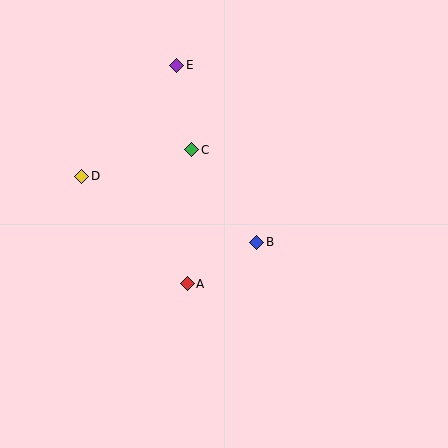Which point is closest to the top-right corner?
Point E is closest to the top-right corner.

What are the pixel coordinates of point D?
Point D is at (82, 176).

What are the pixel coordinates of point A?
Point A is at (187, 284).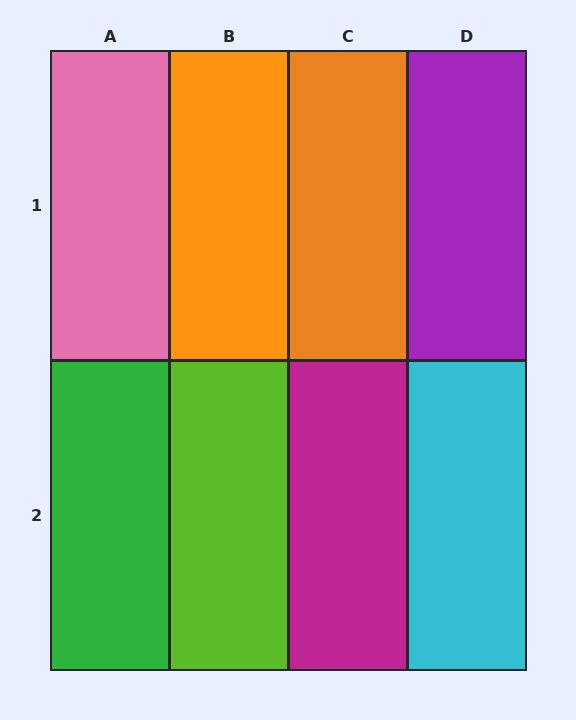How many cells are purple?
1 cell is purple.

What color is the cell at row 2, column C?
Magenta.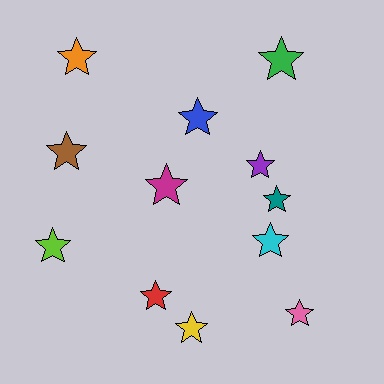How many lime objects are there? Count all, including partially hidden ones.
There is 1 lime object.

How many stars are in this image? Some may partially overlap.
There are 12 stars.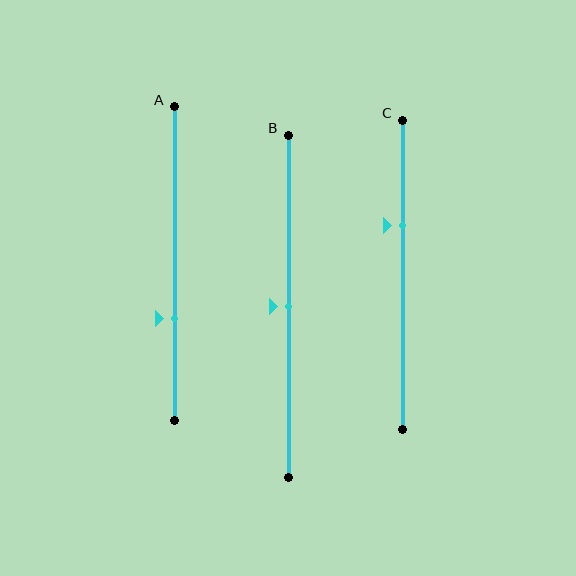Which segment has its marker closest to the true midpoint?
Segment B has its marker closest to the true midpoint.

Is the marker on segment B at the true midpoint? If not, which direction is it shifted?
Yes, the marker on segment B is at the true midpoint.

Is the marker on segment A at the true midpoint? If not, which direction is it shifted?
No, the marker on segment A is shifted downward by about 18% of the segment length.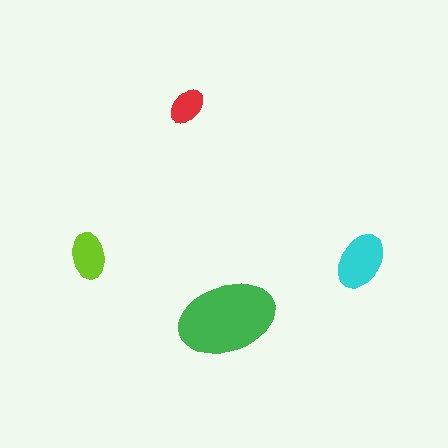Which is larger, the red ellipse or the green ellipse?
The green one.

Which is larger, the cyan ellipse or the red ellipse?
The cyan one.